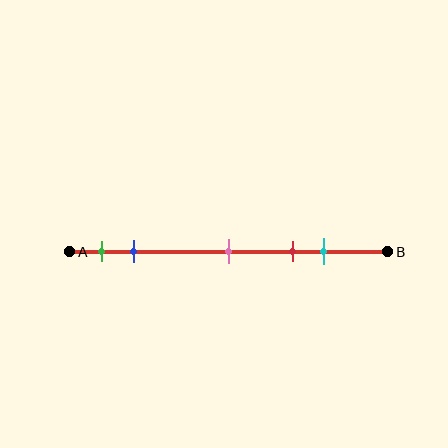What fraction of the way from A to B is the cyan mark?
The cyan mark is approximately 80% (0.8) of the way from A to B.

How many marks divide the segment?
There are 5 marks dividing the segment.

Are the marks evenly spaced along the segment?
No, the marks are not evenly spaced.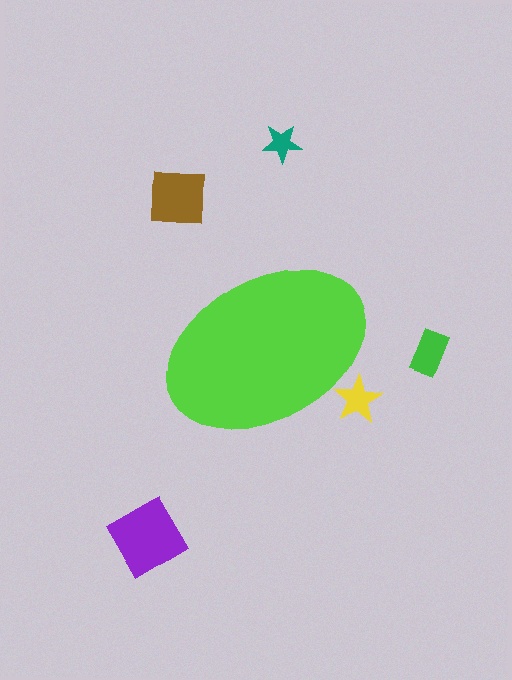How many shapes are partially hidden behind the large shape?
1 shape is partially hidden.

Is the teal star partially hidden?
No, the teal star is fully visible.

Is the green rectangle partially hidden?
No, the green rectangle is fully visible.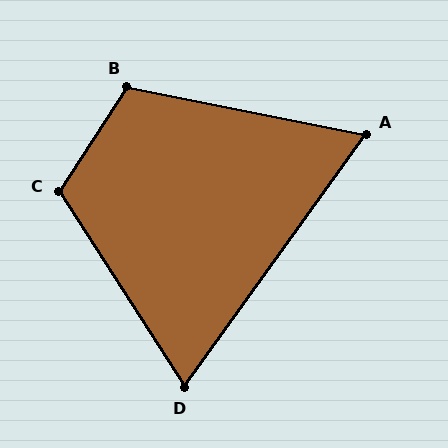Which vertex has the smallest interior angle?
A, at approximately 65 degrees.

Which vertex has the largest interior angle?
C, at approximately 115 degrees.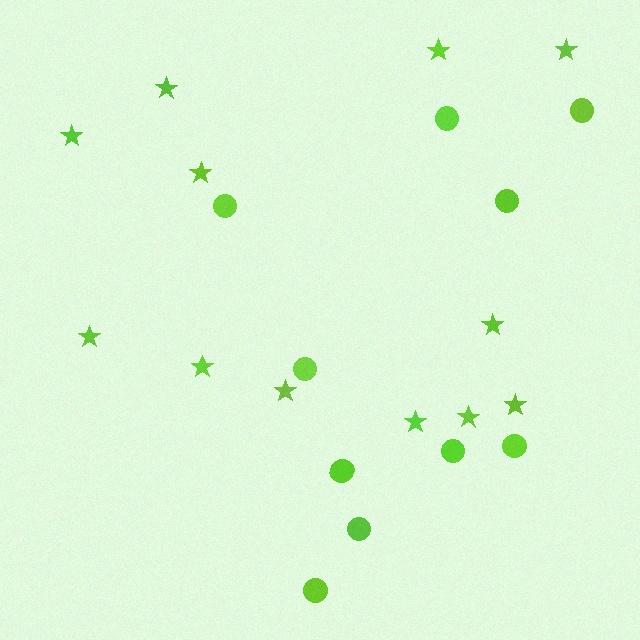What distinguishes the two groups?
There are 2 groups: one group of stars (12) and one group of circles (10).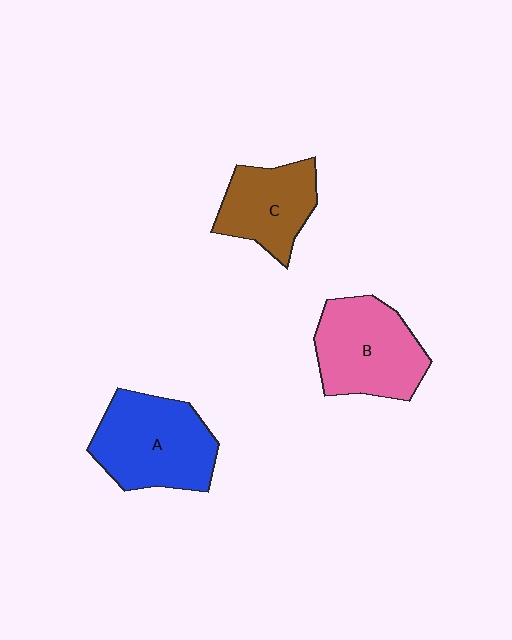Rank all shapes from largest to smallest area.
From largest to smallest: A (blue), B (pink), C (brown).